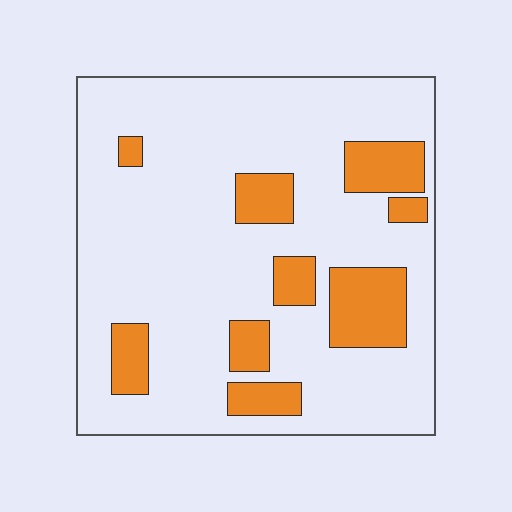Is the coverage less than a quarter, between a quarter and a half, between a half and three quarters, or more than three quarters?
Less than a quarter.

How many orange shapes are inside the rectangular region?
9.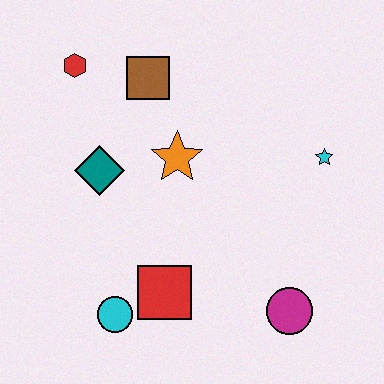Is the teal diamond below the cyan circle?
No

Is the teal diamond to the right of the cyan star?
No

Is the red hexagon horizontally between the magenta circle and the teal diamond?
No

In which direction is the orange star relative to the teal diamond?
The orange star is to the right of the teal diamond.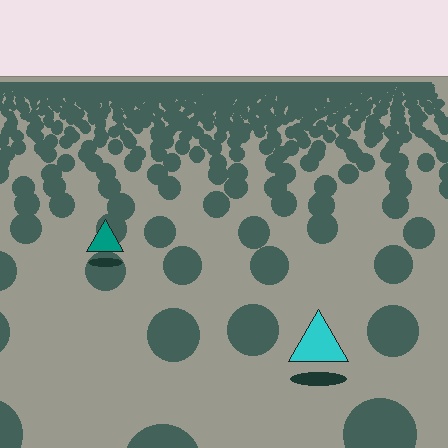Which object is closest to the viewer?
The cyan triangle is closest. The texture marks near it are larger and more spread out.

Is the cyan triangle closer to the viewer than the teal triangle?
Yes. The cyan triangle is closer — you can tell from the texture gradient: the ground texture is coarser near it.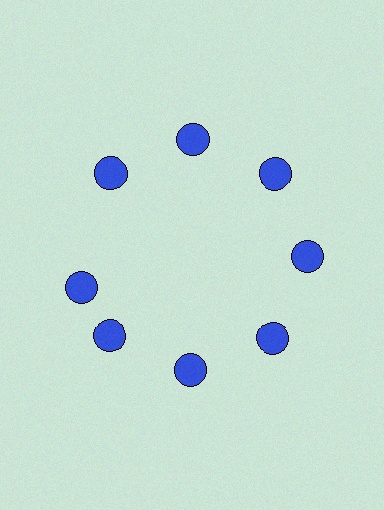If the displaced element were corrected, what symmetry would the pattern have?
It would have 8-fold rotational symmetry — the pattern would map onto itself every 45 degrees.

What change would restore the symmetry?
The symmetry would be restored by rotating it back into even spacing with its neighbors so that all 8 circles sit at equal angles and equal distance from the center.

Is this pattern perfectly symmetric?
No. The 8 blue circles are arranged in a ring, but one element near the 9 o'clock position is rotated out of alignment along the ring, breaking the 8-fold rotational symmetry.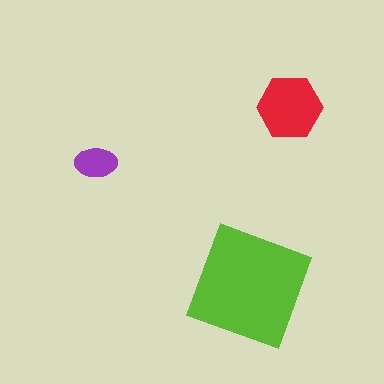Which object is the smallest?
The purple ellipse.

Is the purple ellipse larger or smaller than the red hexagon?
Smaller.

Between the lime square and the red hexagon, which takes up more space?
The lime square.